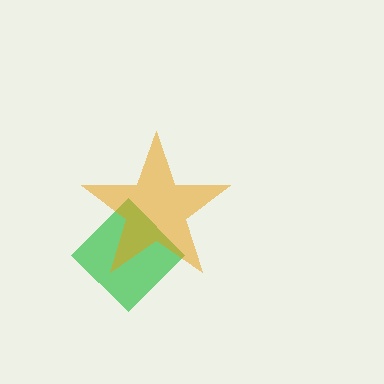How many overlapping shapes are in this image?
There are 2 overlapping shapes in the image.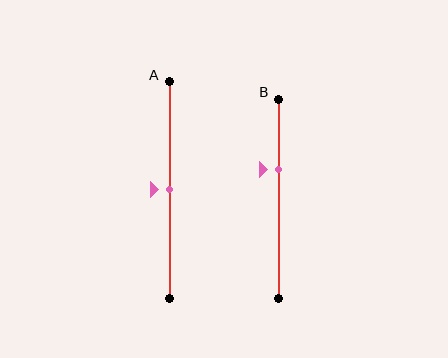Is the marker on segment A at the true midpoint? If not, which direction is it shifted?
Yes, the marker on segment A is at the true midpoint.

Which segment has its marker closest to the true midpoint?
Segment A has its marker closest to the true midpoint.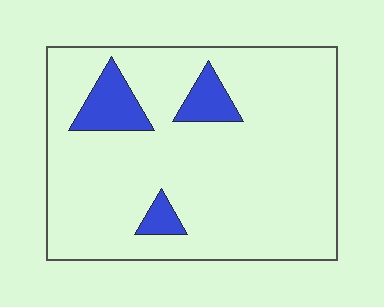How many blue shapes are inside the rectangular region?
3.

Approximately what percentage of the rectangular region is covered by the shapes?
Approximately 10%.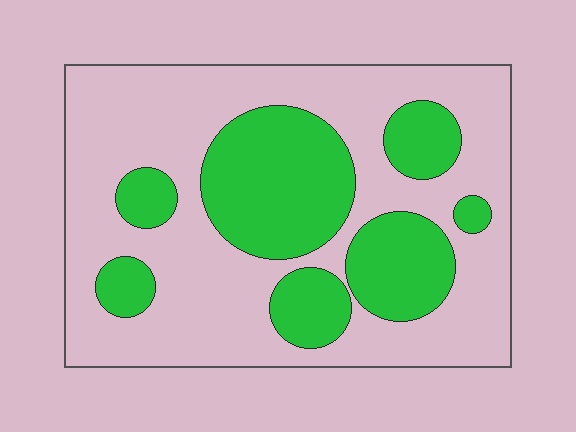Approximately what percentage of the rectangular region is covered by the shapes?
Approximately 35%.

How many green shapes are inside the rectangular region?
7.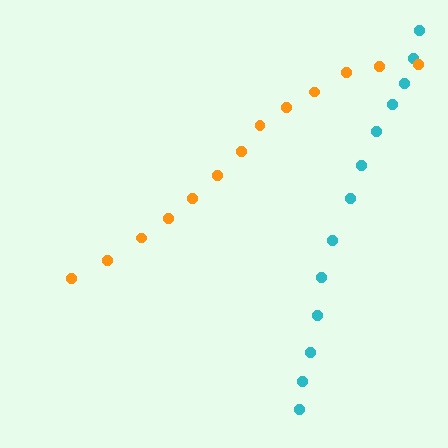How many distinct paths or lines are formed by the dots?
There are 2 distinct paths.